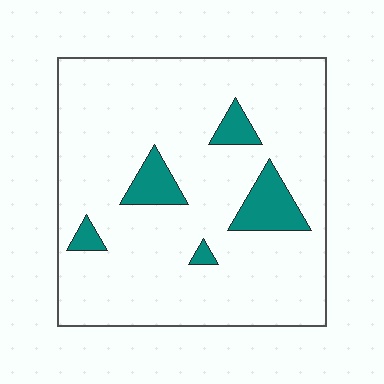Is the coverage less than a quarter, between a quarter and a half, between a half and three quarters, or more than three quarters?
Less than a quarter.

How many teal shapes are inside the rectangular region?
5.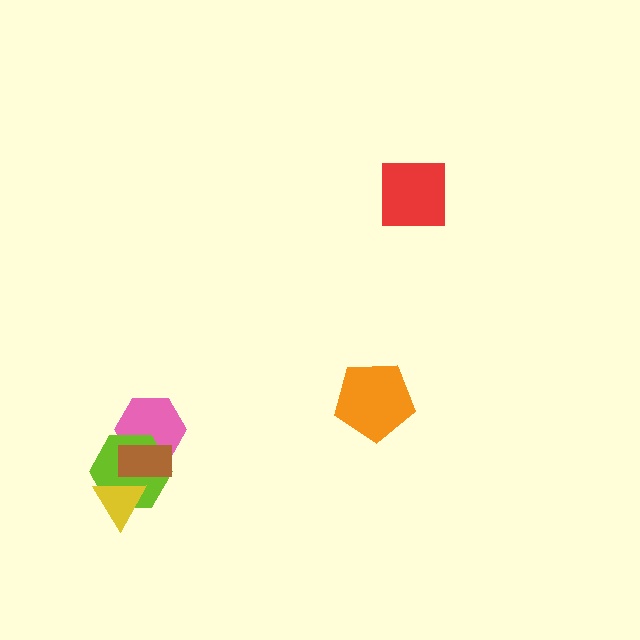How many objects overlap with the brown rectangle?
3 objects overlap with the brown rectangle.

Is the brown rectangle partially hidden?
No, no other shape covers it.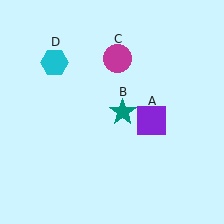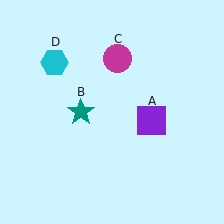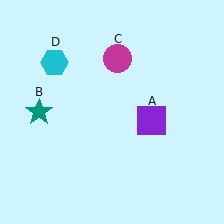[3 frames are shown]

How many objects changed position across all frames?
1 object changed position: teal star (object B).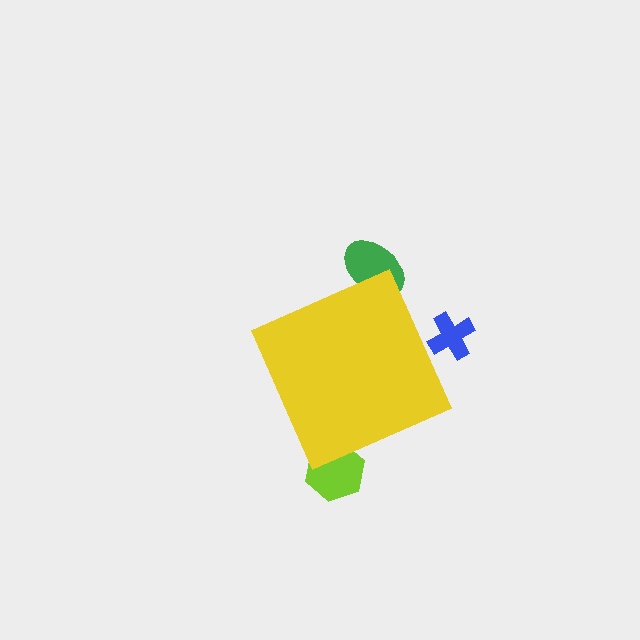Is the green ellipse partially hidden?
Yes, the green ellipse is partially hidden behind the yellow diamond.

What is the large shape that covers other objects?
A yellow diamond.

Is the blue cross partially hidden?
Yes, the blue cross is partially hidden behind the yellow diamond.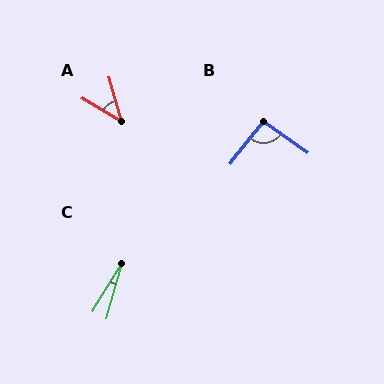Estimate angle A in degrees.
Approximately 44 degrees.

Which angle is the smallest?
C, at approximately 16 degrees.